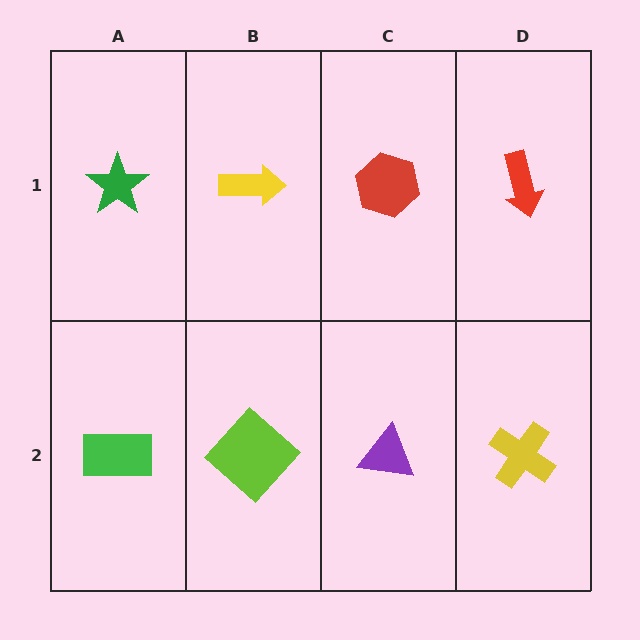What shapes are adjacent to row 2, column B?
A yellow arrow (row 1, column B), a green rectangle (row 2, column A), a purple triangle (row 2, column C).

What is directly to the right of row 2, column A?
A lime diamond.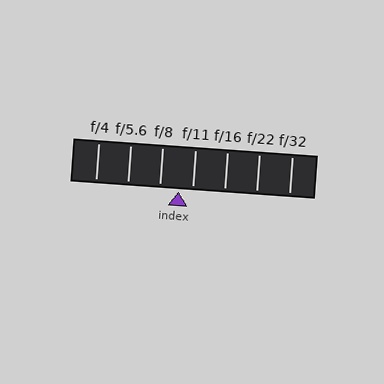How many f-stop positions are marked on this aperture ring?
There are 7 f-stop positions marked.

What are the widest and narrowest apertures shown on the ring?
The widest aperture shown is f/4 and the narrowest is f/32.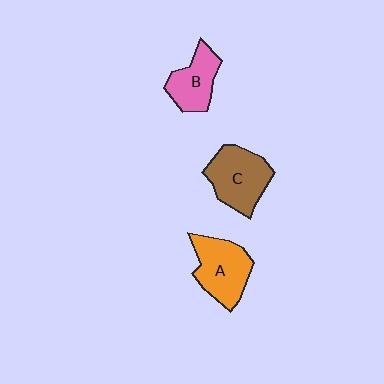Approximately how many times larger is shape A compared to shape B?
Approximately 1.3 times.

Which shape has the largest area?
Shape C (brown).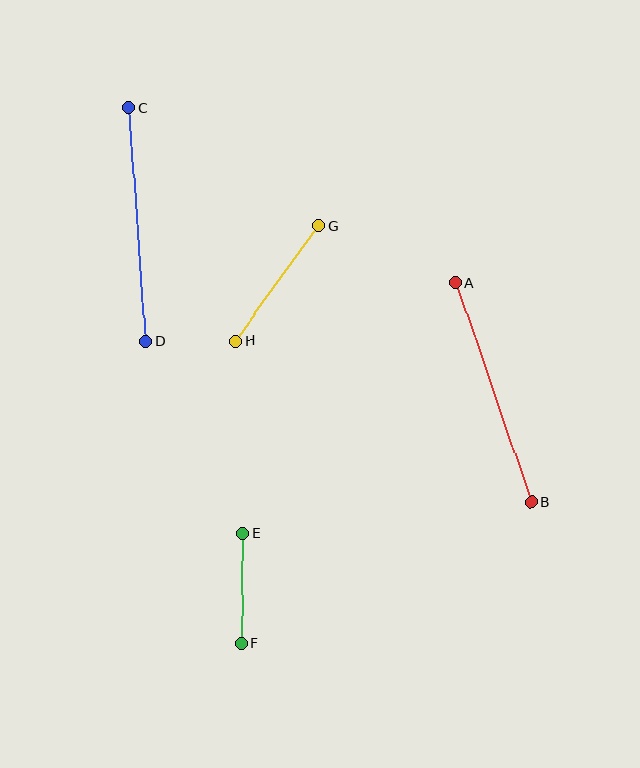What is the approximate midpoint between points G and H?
The midpoint is at approximately (277, 283) pixels.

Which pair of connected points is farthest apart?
Points C and D are farthest apart.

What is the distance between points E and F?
The distance is approximately 110 pixels.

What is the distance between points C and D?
The distance is approximately 234 pixels.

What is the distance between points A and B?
The distance is approximately 232 pixels.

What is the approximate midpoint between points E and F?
The midpoint is at approximately (242, 588) pixels.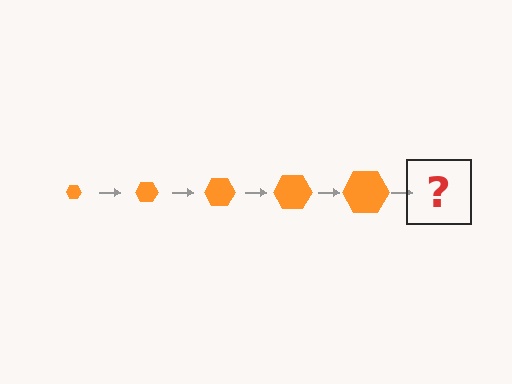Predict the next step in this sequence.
The next step is an orange hexagon, larger than the previous one.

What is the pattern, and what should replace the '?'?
The pattern is that the hexagon gets progressively larger each step. The '?' should be an orange hexagon, larger than the previous one.